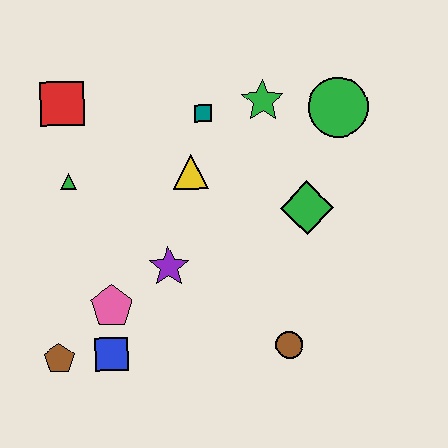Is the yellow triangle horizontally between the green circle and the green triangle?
Yes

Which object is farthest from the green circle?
The brown pentagon is farthest from the green circle.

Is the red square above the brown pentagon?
Yes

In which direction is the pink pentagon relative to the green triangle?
The pink pentagon is below the green triangle.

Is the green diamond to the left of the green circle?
Yes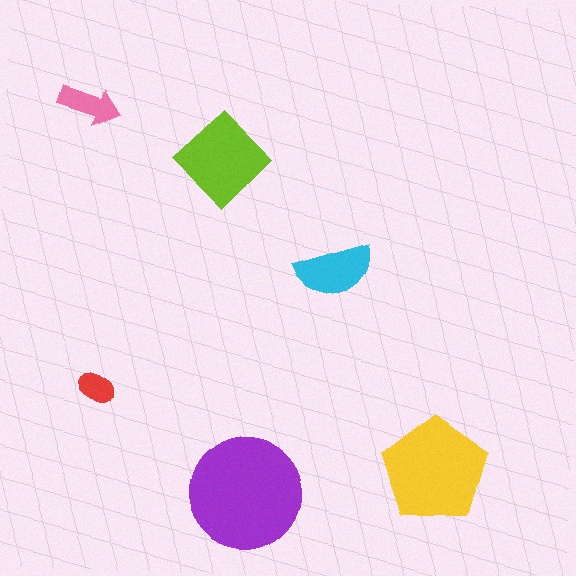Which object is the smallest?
The red ellipse.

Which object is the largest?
The purple circle.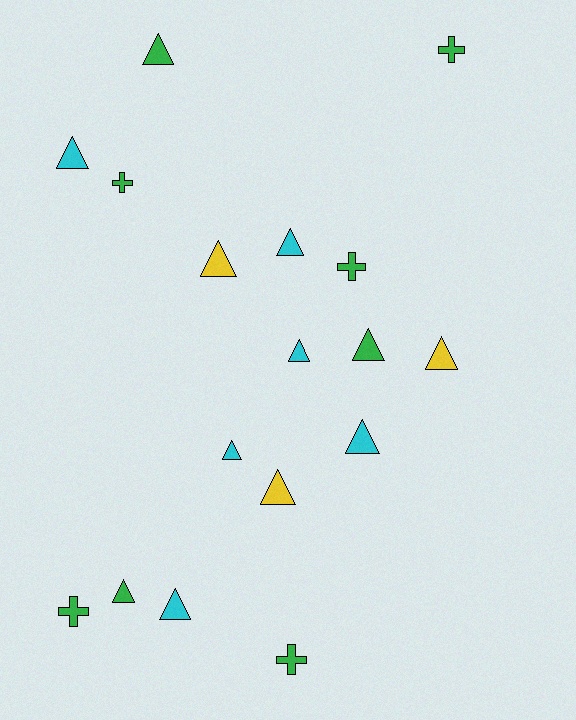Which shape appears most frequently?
Triangle, with 12 objects.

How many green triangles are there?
There are 3 green triangles.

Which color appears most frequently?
Green, with 8 objects.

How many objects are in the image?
There are 17 objects.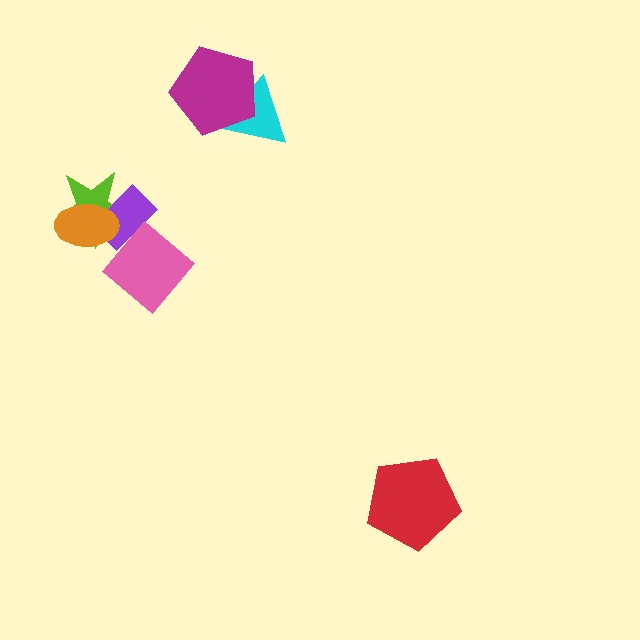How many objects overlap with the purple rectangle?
3 objects overlap with the purple rectangle.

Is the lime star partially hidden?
Yes, it is partially covered by another shape.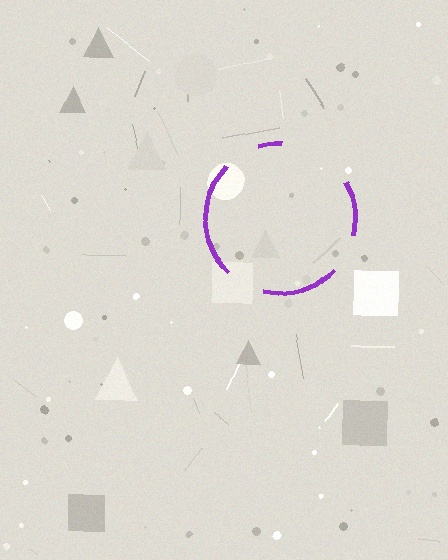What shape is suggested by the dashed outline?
The dashed outline suggests a circle.